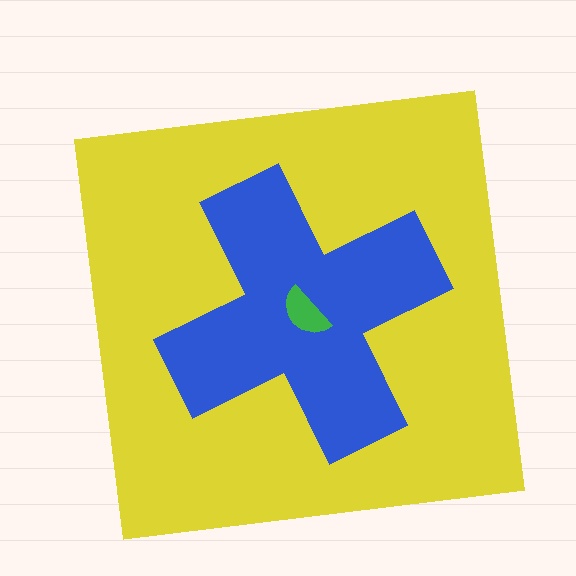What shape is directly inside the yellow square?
The blue cross.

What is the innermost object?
The green semicircle.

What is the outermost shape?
The yellow square.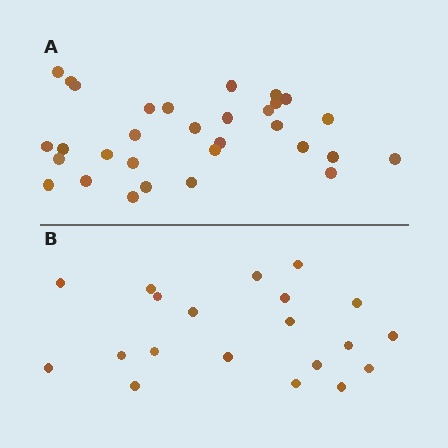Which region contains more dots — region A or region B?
Region A (the top region) has more dots.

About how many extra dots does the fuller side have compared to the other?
Region A has roughly 12 or so more dots than region B.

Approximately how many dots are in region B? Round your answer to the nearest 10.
About 20 dots.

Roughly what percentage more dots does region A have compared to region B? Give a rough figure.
About 55% more.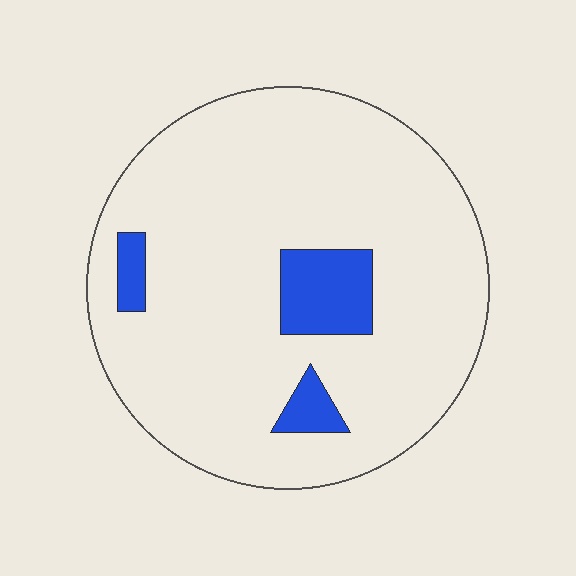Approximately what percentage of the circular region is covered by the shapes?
Approximately 10%.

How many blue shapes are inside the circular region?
3.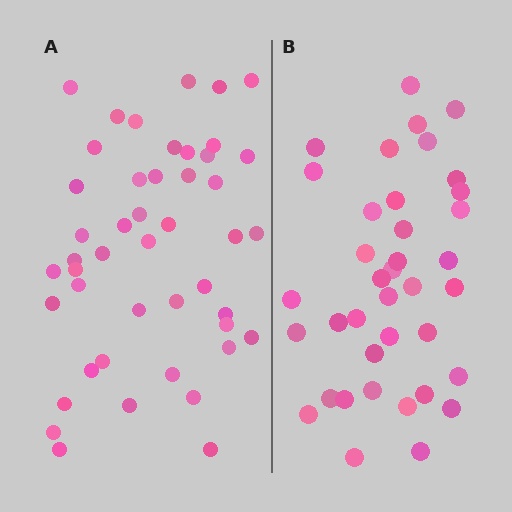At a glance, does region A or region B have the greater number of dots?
Region A (the left region) has more dots.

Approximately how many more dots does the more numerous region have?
Region A has roughly 8 or so more dots than region B.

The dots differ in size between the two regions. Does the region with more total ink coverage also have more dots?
No. Region B has more total ink coverage because its dots are larger, but region A actually contains more individual dots. Total area can be misleading — the number of items is what matters here.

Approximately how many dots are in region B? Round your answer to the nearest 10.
About 40 dots. (The exact count is 38, which rounds to 40.)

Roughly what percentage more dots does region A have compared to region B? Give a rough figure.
About 20% more.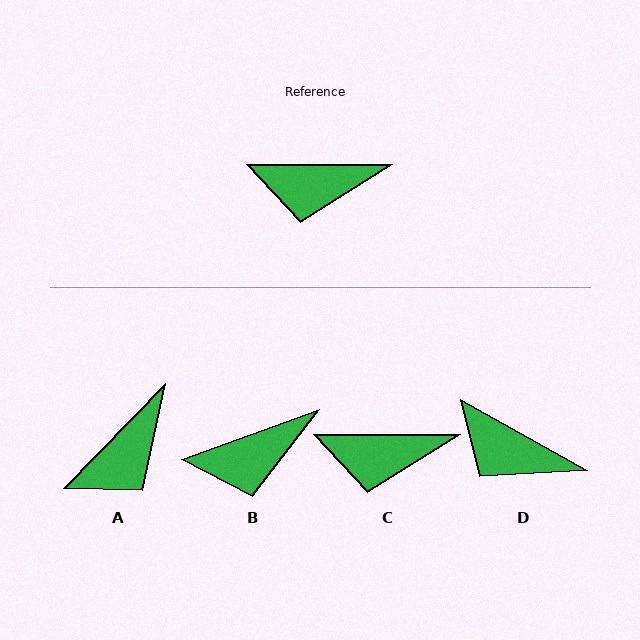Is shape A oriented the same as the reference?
No, it is off by about 46 degrees.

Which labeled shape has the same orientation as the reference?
C.